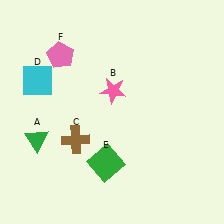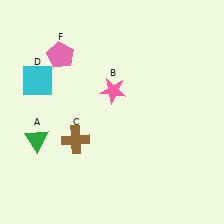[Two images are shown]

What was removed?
The green square (E) was removed in Image 2.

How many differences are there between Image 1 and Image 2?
There is 1 difference between the two images.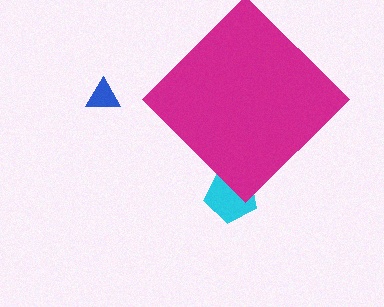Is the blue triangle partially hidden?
No, the blue triangle is fully visible.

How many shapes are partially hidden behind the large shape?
2 shapes are partially hidden.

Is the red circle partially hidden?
Yes, the red circle is partially hidden behind the magenta diamond.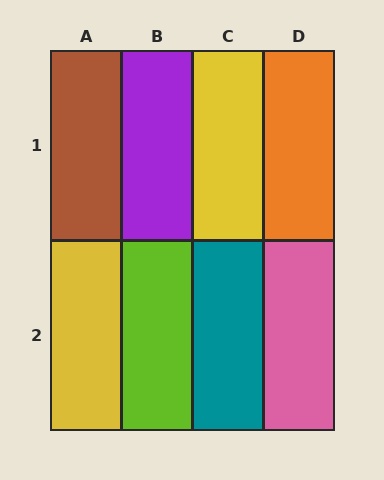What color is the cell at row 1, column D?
Orange.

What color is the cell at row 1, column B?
Purple.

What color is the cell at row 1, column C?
Yellow.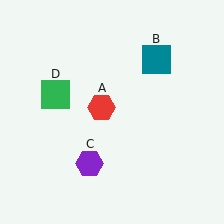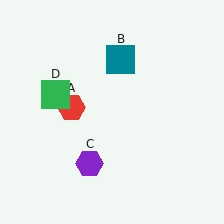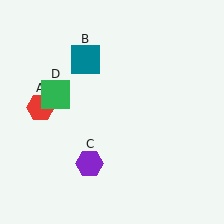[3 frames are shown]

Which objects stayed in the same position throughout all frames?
Purple hexagon (object C) and green square (object D) remained stationary.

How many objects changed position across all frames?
2 objects changed position: red hexagon (object A), teal square (object B).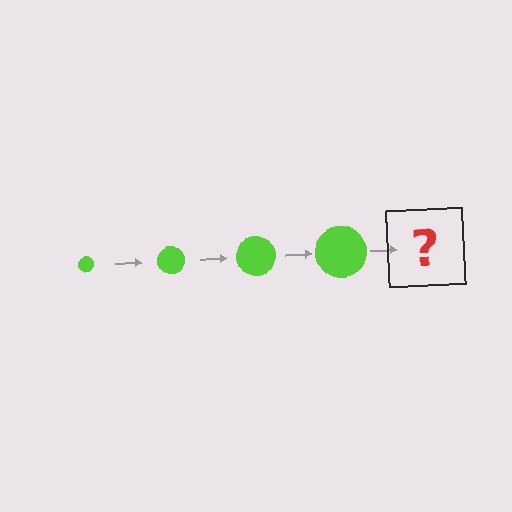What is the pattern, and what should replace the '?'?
The pattern is that the circle gets progressively larger each step. The '?' should be a lime circle, larger than the previous one.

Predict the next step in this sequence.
The next step is a lime circle, larger than the previous one.